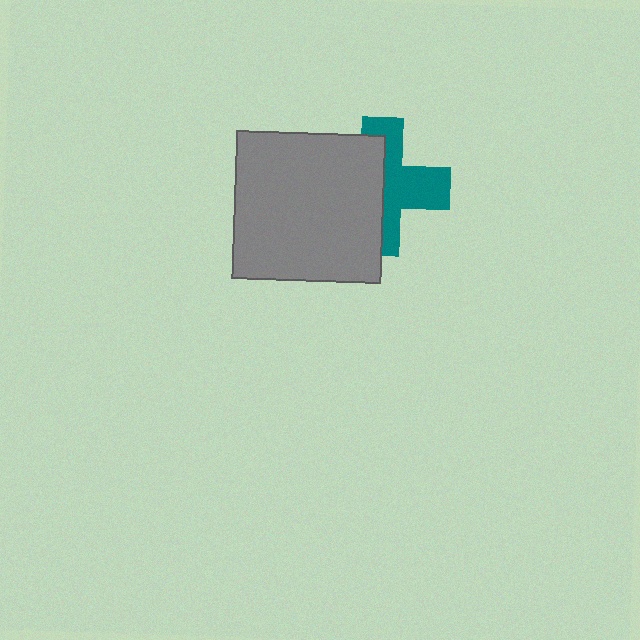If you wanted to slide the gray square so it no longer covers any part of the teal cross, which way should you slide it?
Slide it left — that is the most direct way to separate the two shapes.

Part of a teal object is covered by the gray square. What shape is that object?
It is a cross.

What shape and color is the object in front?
The object in front is a gray square.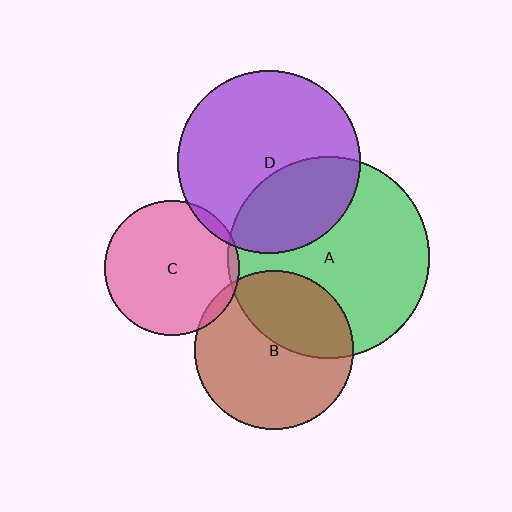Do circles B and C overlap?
Yes.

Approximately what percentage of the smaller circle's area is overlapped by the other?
Approximately 5%.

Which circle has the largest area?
Circle A (green).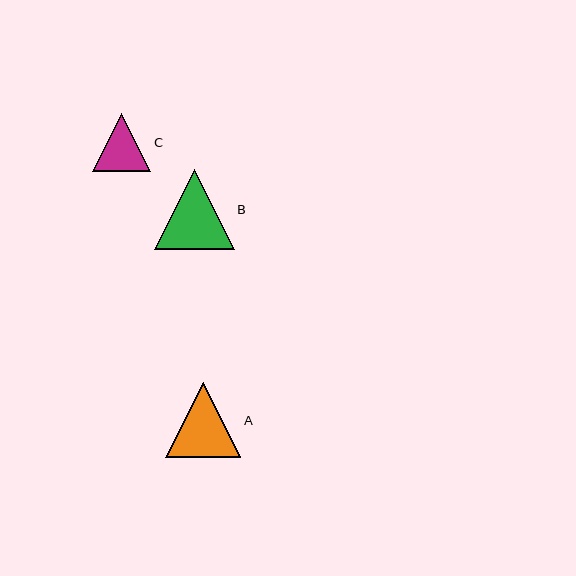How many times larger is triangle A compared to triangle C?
Triangle A is approximately 1.3 times the size of triangle C.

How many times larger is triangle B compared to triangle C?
Triangle B is approximately 1.4 times the size of triangle C.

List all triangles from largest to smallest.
From largest to smallest: B, A, C.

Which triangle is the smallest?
Triangle C is the smallest with a size of approximately 58 pixels.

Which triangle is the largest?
Triangle B is the largest with a size of approximately 79 pixels.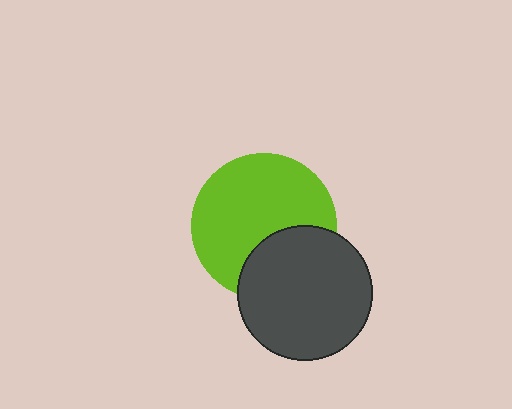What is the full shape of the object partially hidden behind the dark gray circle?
The partially hidden object is a lime circle.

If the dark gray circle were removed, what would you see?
You would see the complete lime circle.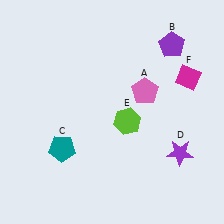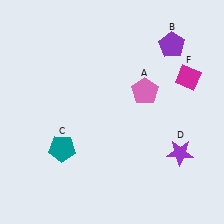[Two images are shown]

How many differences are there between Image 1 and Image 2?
There is 1 difference between the two images.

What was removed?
The lime hexagon (E) was removed in Image 2.